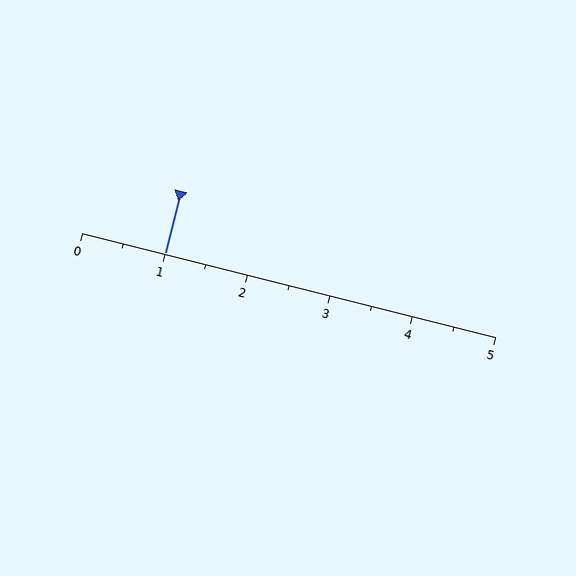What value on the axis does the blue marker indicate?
The marker indicates approximately 1.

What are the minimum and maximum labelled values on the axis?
The axis runs from 0 to 5.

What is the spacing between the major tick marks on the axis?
The major ticks are spaced 1 apart.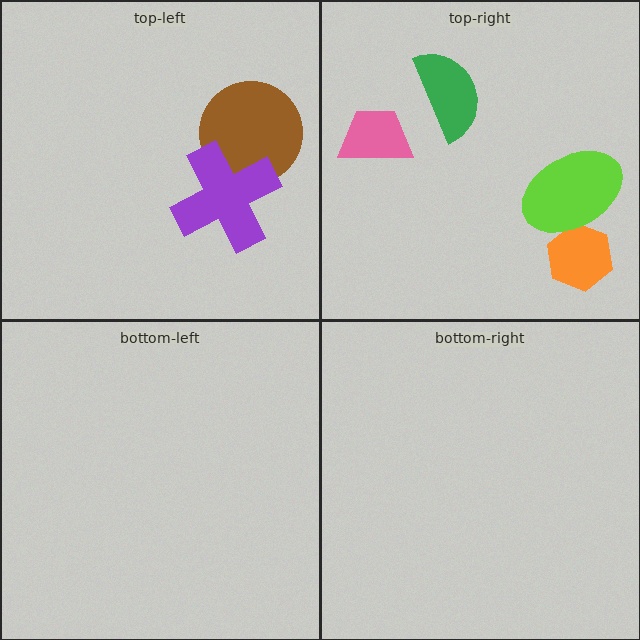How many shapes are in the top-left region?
2.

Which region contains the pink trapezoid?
The top-right region.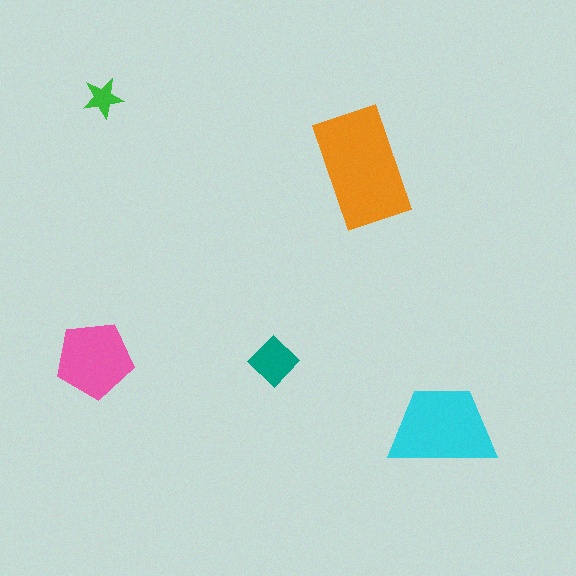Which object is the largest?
The orange rectangle.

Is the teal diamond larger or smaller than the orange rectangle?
Smaller.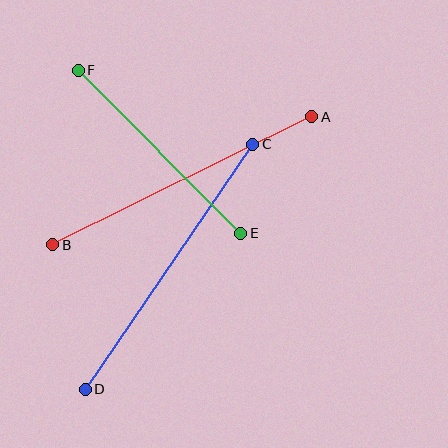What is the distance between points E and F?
The distance is approximately 230 pixels.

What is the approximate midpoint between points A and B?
The midpoint is at approximately (182, 181) pixels.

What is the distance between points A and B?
The distance is approximately 289 pixels.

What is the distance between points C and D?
The distance is approximately 297 pixels.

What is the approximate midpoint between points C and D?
The midpoint is at approximately (169, 267) pixels.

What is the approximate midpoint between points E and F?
The midpoint is at approximately (160, 152) pixels.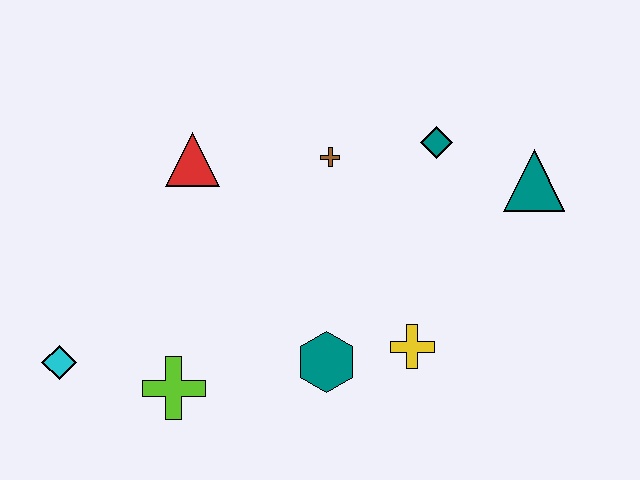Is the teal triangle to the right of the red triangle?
Yes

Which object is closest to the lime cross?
The cyan diamond is closest to the lime cross.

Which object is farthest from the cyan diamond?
The teal triangle is farthest from the cyan diamond.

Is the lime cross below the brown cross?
Yes